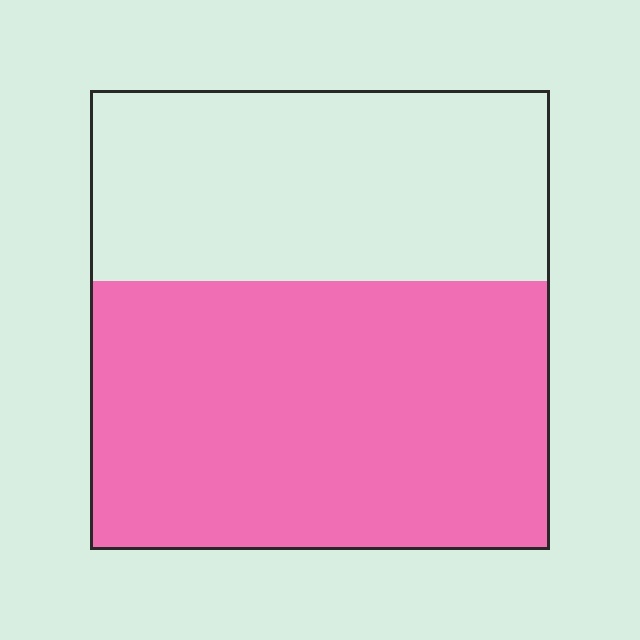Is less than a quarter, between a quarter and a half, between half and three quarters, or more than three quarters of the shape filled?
Between half and three quarters.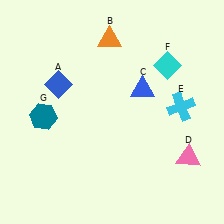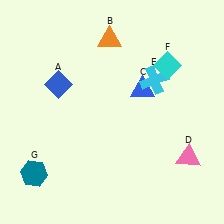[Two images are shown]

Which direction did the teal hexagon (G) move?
The teal hexagon (G) moved down.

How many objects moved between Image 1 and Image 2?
2 objects moved between the two images.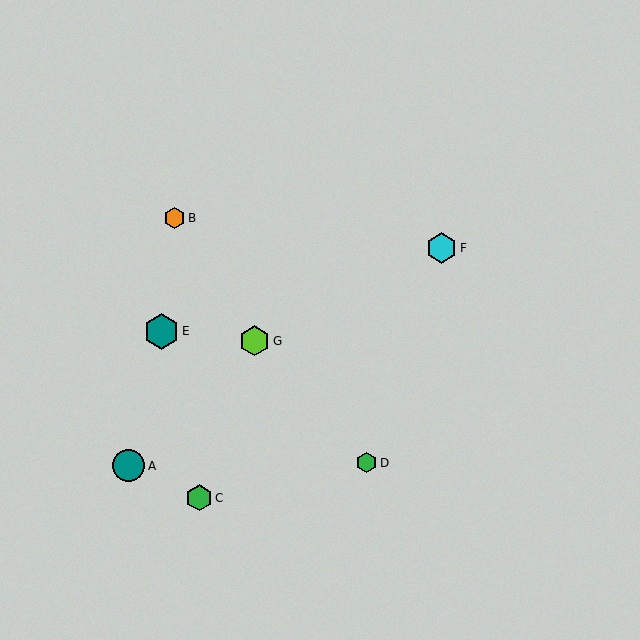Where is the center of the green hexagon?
The center of the green hexagon is at (199, 498).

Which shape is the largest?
The teal hexagon (labeled E) is the largest.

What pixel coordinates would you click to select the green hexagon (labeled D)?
Click at (367, 463) to select the green hexagon D.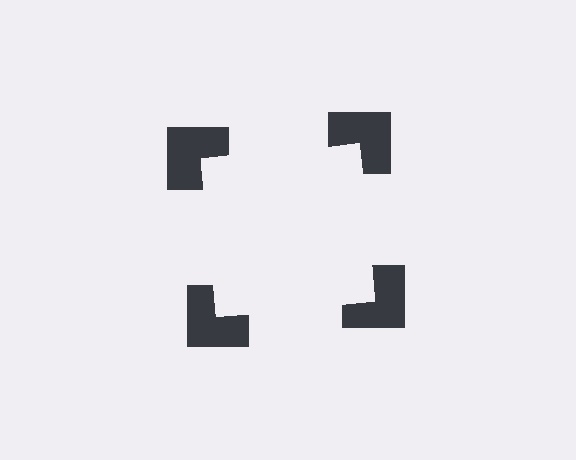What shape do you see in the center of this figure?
An illusory square — its edges are inferred from the aligned wedge cuts in the notched squares, not physically drawn.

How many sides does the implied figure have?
4 sides.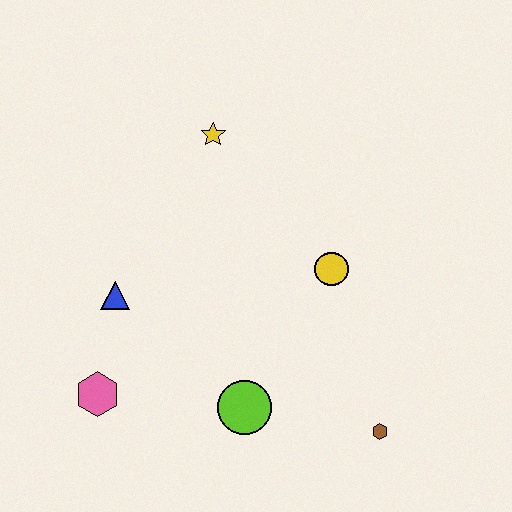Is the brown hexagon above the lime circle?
No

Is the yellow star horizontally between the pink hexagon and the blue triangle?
No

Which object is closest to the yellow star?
The yellow circle is closest to the yellow star.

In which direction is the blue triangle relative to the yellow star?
The blue triangle is below the yellow star.